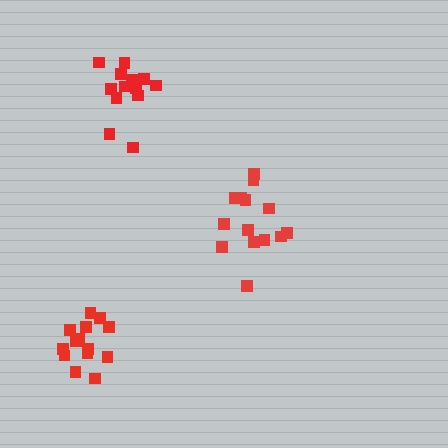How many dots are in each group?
Group 1: 15 dots, Group 2: 14 dots, Group 3: 14 dots (43 total).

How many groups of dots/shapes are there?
There are 3 groups.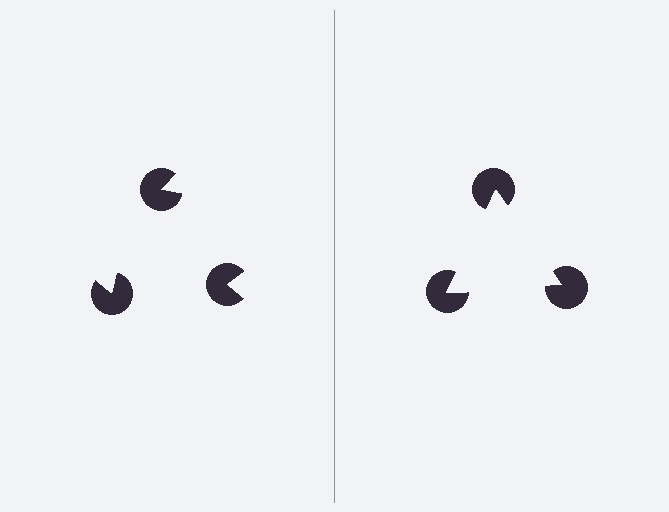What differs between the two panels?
The pac-man discs are positioned identically on both sides; only the wedge orientations differ. On the right they align to a triangle; on the left they are misaligned.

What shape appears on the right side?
An illusory triangle.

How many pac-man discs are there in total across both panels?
6 — 3 on each side.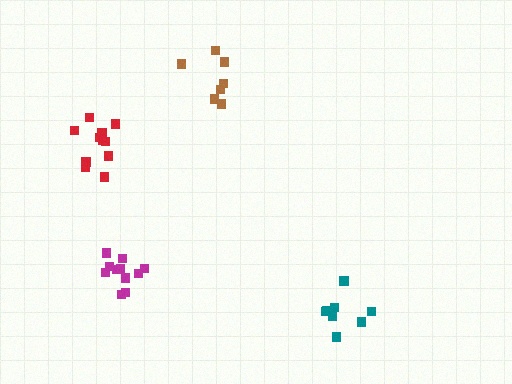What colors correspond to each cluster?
The clusters are colored: teal, red, brown, magenta.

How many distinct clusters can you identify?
There are 4 distinct clusters.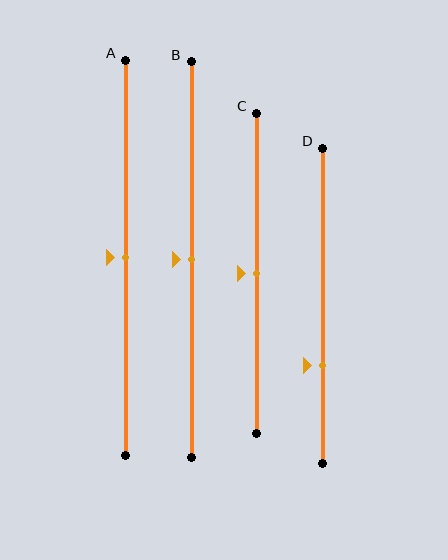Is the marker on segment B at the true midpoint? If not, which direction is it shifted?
Yes, the marker on segment B is at the true midpoint.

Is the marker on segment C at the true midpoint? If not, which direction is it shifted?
Yes, the marker on segment C is at the true midpoint.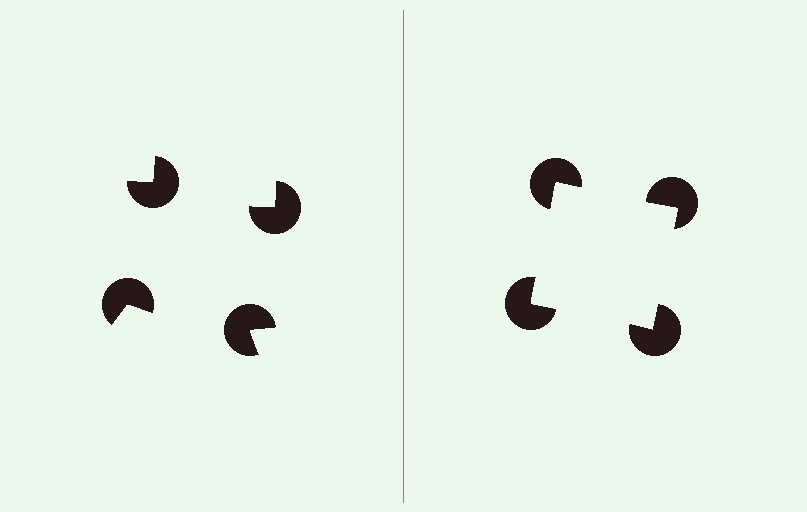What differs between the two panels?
The pac-man discs are positioned identically on both sides; only the wedge orientations differ. On the right they align to a square; on the left they are misaligned.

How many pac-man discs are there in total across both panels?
8 — 4 on each side.